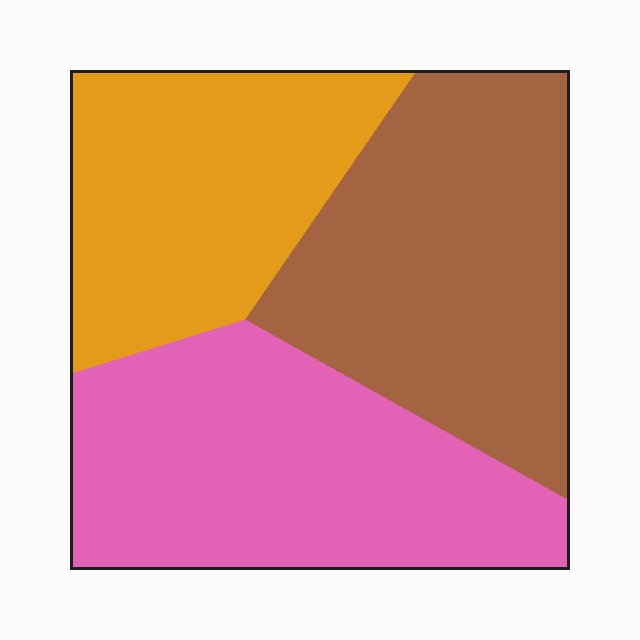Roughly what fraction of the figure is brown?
Brown takes up about three eighths (3/8) of the figure.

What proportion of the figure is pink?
Pink covers around 35% of the figure.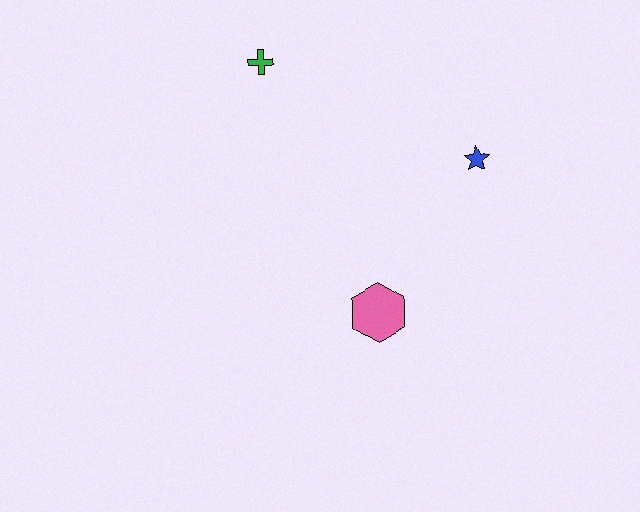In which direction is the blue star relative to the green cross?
The blue star is to the right of the green cross.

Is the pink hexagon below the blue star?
Yes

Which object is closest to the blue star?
The pink hexagon is closest to the blue star.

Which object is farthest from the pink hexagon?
The green cross is farthest from the pink hexagon.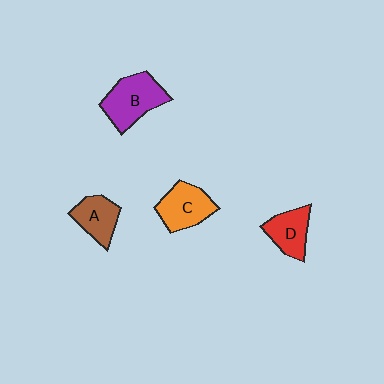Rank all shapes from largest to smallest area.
From largest to smallest: B (purple), C (orange), D (red), A (brown).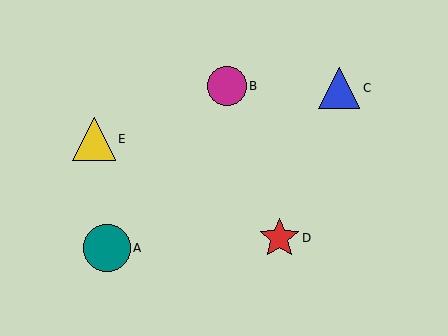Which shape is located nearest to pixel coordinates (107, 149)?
The yellow triangle (labeled E) at (94, 139) is nearest to that location.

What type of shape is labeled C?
Shape C is a blue triangle.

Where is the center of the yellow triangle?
The center of the yellow triangle is at (94, 139).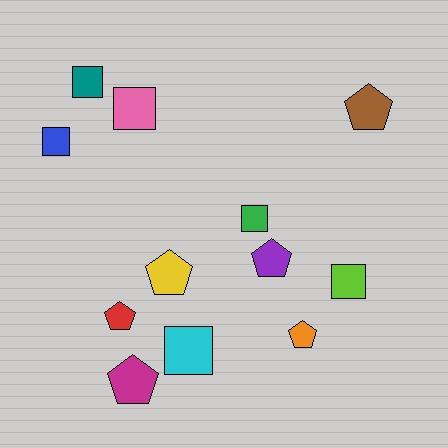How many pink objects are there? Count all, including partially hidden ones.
There is 1 pink object.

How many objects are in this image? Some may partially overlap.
There are 12 objects.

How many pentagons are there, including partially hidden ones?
There are 6 pentagons.